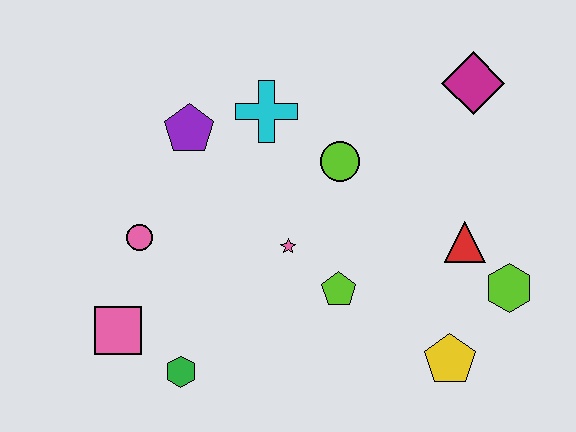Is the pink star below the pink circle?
Yes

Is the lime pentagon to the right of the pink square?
Yes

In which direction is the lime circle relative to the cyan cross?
The lime circle is to the right of the cyan cross.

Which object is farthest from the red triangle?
The pink square is farthest from the red triangle.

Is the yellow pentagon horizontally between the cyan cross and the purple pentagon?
No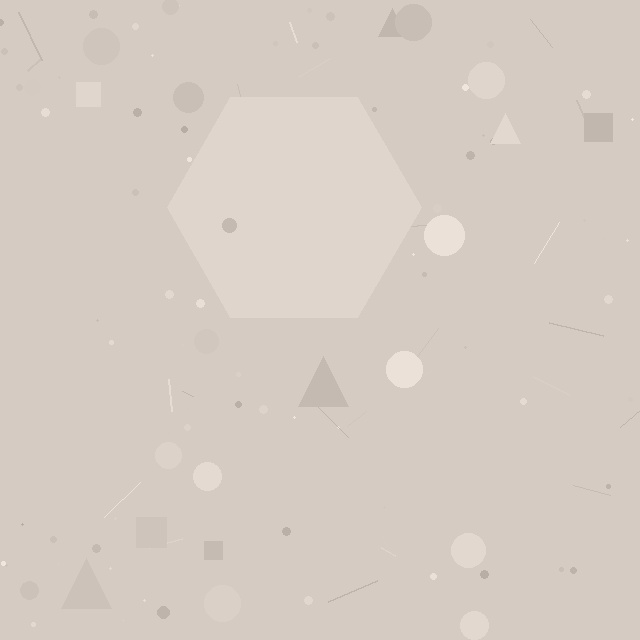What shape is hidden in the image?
A hexagon is hidden in the image.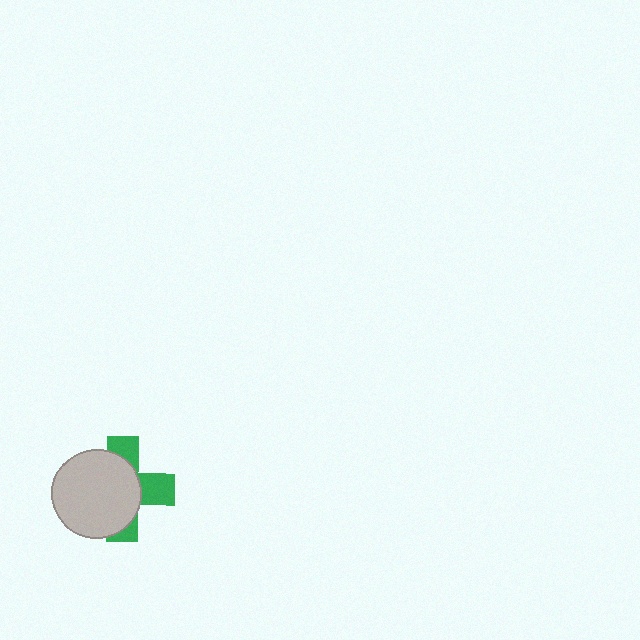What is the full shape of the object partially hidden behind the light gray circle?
The partially hidden object is a green cross.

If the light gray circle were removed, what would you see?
You would see the complete green cross.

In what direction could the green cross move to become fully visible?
The green cross could move right. That would shift it out from behind the light gray circle entirely.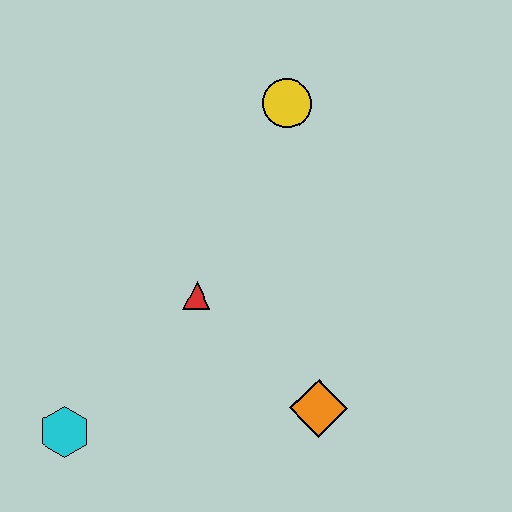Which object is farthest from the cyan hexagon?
The yellow circle is farthest from the cyan hexagon.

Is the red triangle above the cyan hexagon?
Yes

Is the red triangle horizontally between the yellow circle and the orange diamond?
No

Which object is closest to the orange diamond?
The red triangle is closest to the orange diamond.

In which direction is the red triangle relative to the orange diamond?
The red triangle is to the left of the orange diamond.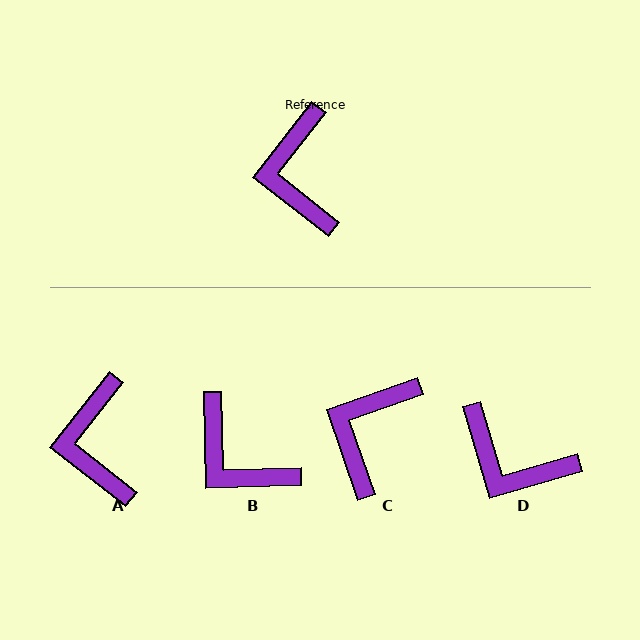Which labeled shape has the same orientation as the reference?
A.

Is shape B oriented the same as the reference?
No, it is off by about 39 degrees.